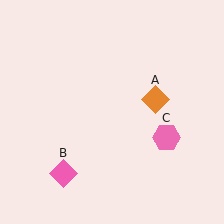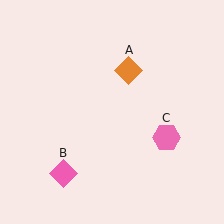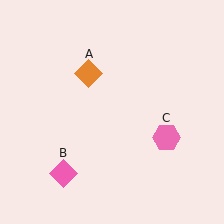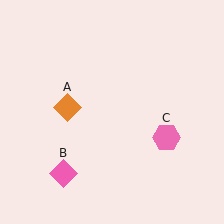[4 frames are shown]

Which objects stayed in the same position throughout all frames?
Pink diamond (object B) and pink hexagon (object C) remained stationary.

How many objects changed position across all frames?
1 object changed position: orange diamond (object A).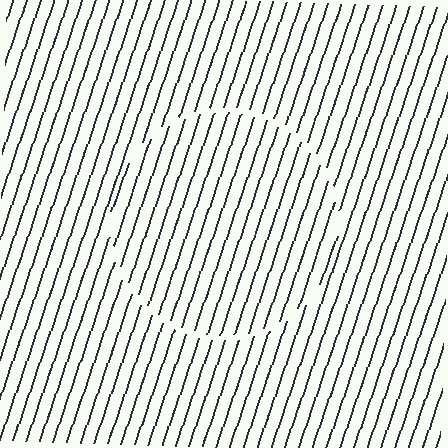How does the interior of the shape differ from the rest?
The interior of the shape contains the same grating, shifted by half a period — the contour is defined by the phase discontinuity where line-ends from the inner and outer gratings abut.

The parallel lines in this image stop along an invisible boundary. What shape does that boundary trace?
An illusory circle. The interior of the shape contains the same grating, shifted by half a period — the contour is defined by the phase discontinuity where line-ends from the inner and outer gratings abut.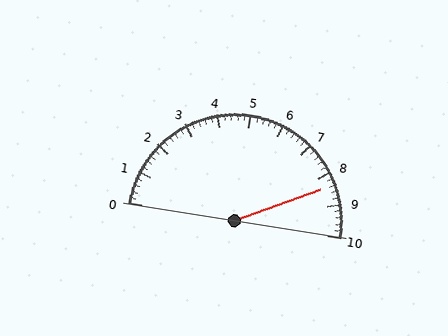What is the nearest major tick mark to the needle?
The nearest major tick mark is 8.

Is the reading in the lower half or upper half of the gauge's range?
The reading is in the upper half of the range (0 to 10).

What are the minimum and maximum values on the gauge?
The gauge ranges from 0 to 10.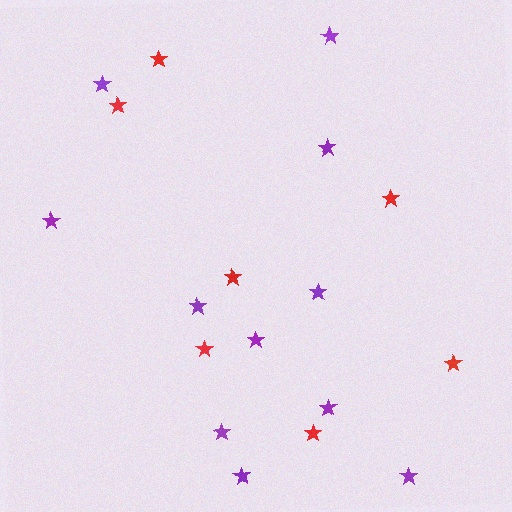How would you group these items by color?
There are 2 groups: one group of red stars (7) and one group of purple stars (11).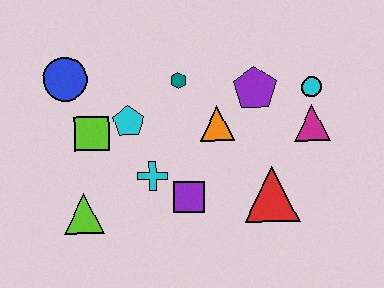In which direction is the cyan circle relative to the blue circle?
The cyan circle is to the right of the blue circle.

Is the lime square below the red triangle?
No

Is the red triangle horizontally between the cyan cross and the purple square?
No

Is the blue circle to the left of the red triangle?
Yes